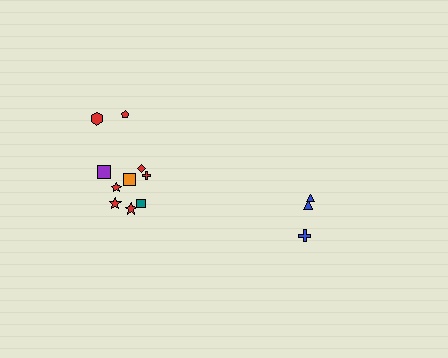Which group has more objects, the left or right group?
The left group.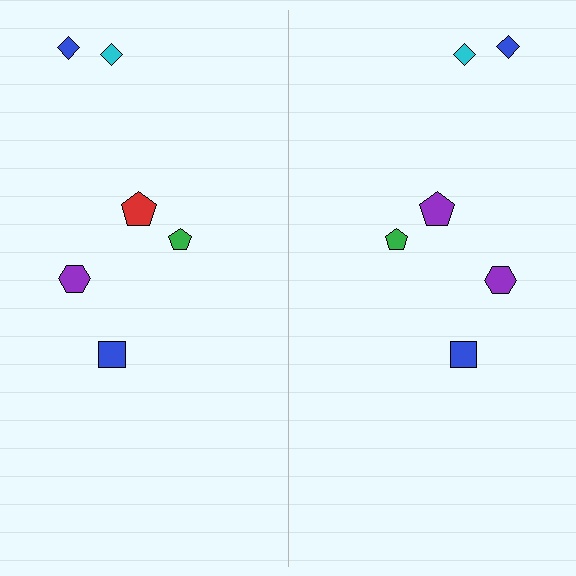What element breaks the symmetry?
The purple pentagon on the right side breaks the symmetry — its mirror counterpart is red.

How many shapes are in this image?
There are 12 shapes in this image.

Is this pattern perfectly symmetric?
No, the pattern is not perfectly symmetric. The purple pentagon on the right side breaks the symmetry — its mirror counterpart is red.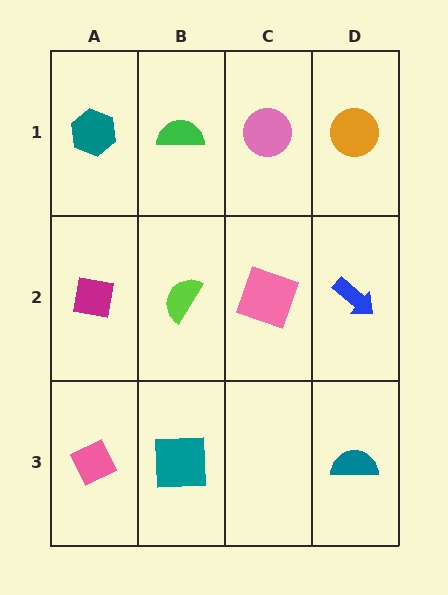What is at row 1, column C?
A pink circle.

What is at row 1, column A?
A teal hexagon.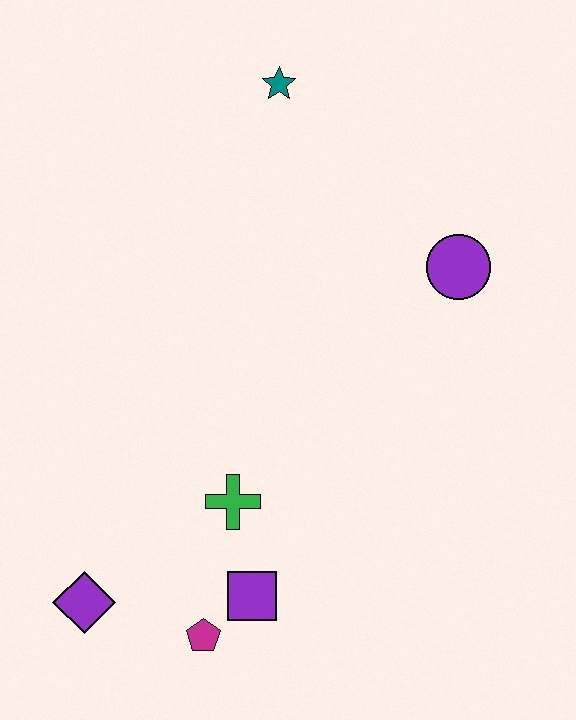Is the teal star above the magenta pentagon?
Yes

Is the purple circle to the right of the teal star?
Yes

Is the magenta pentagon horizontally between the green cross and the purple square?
No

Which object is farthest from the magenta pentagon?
The teal star is farthest from the magenta pentagon.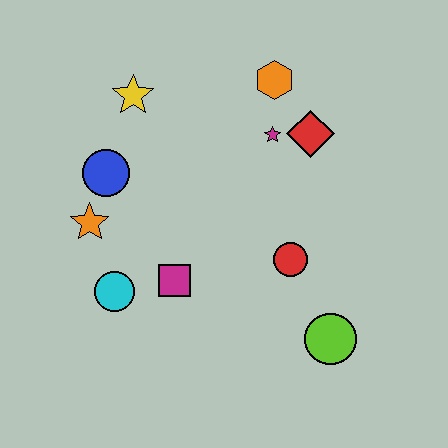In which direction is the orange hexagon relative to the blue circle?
The orange hexagon is to the right of the blue circle.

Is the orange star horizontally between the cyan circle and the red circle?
No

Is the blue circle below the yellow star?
Yes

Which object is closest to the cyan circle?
The magenta square is closest to the cyan circle.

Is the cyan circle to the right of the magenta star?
No